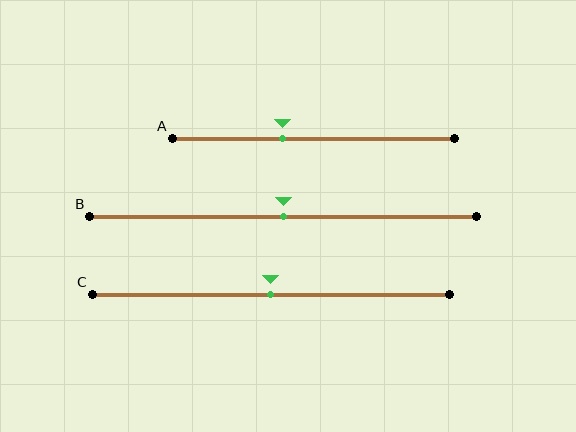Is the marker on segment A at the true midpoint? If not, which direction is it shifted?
No, the marker on segment A is shifted to the left by about 11% of the segment length.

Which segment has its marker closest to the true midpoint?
Segment B has its marker closest to the true midpoint.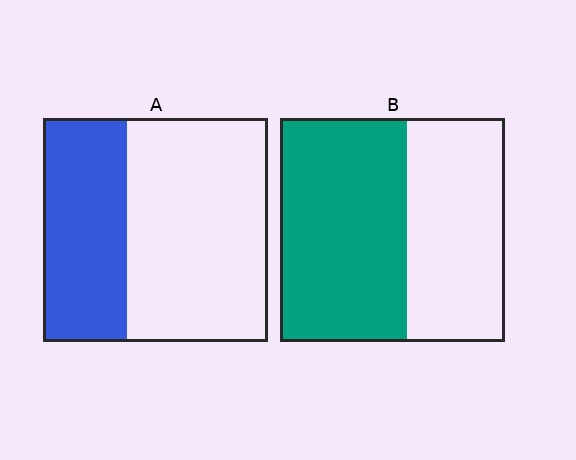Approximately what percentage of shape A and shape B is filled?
A is approximately 35% and B is approximately 55%.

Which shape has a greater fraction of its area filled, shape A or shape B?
Shape B.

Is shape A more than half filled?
No.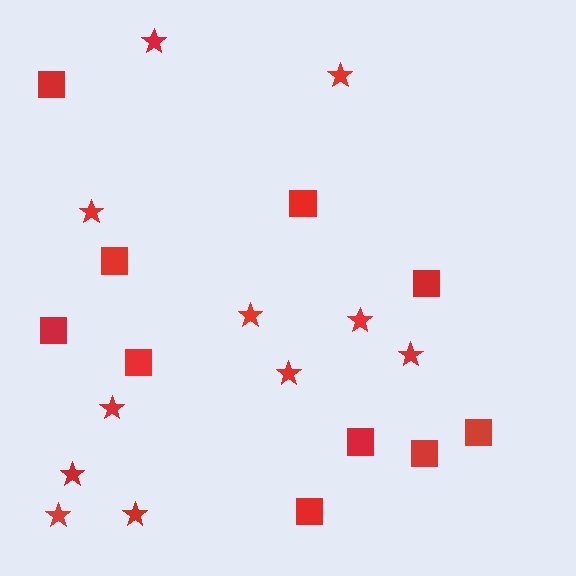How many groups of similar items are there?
There are 2 groups: one group of stars (11) and one group of squares (10).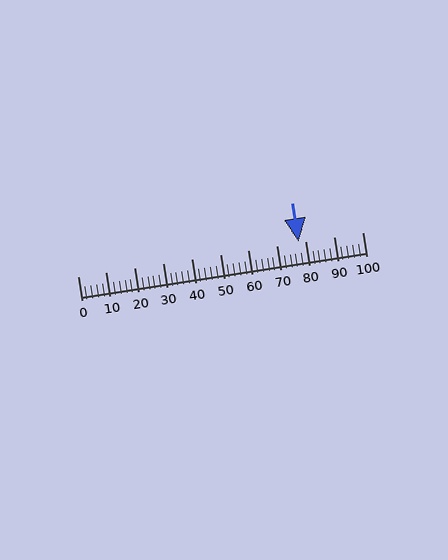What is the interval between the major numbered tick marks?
The major tick marks are spaced 10 units apart.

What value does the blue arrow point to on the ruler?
The blue arrow points to approximately 78.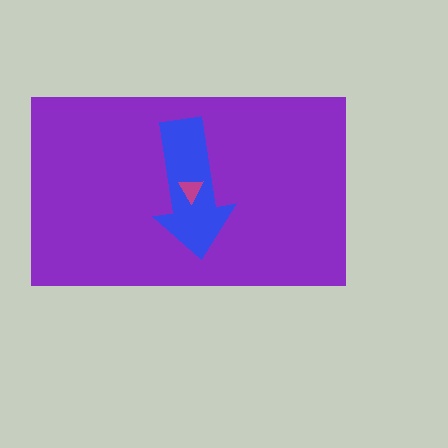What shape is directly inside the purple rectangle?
The blue arrow.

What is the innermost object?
The magenta triangle.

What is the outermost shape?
The purple rectangle.